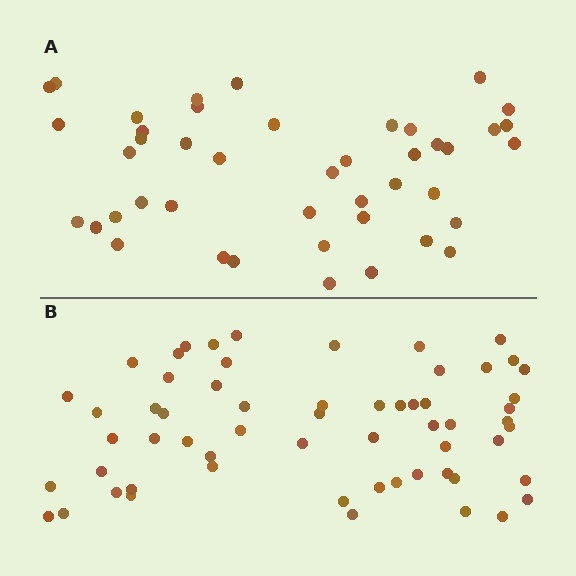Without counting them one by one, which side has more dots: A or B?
Region B (the bottom region) has more dots.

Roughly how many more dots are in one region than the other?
Region B has approximately 15 more dots than region A.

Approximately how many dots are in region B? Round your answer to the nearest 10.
About 60 dots.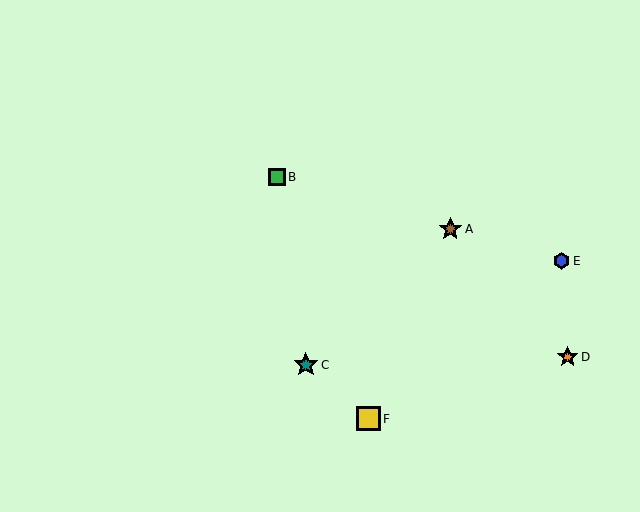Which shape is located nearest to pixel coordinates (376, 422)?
The yellow square (labeled F) at (369, 419) is nearest to that location.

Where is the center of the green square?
The center of the green square is at (277, 177).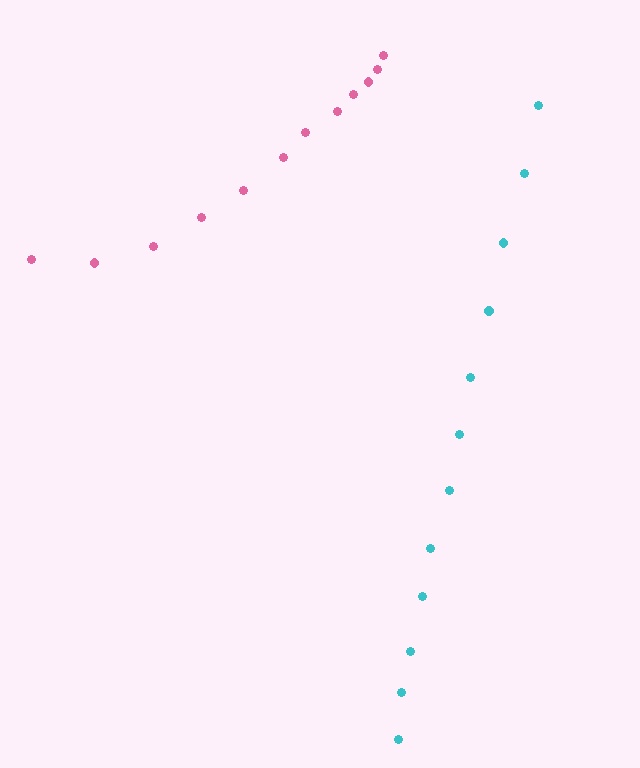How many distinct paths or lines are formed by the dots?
There are 2 distinct paths.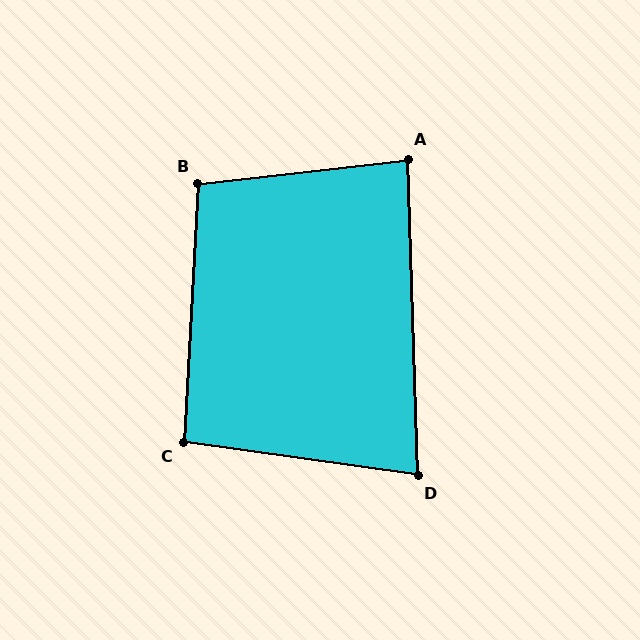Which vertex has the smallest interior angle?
D, at approximately 80 degrees.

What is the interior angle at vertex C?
Approximately 95 degrees (approximately right).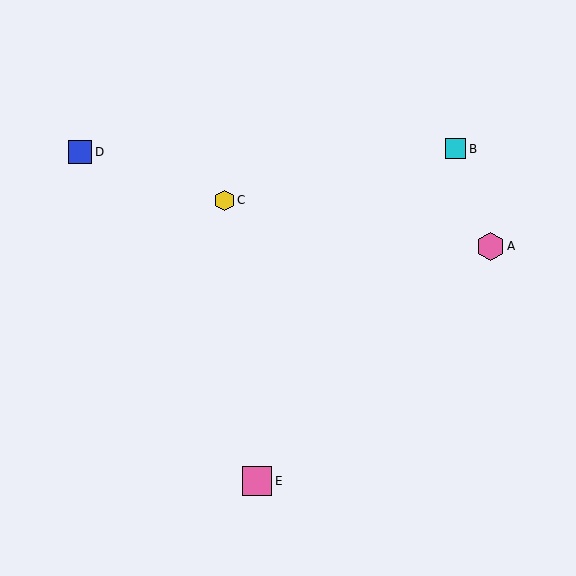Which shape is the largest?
The pink square (labeled E) is the largest.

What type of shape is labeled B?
Shape B is a cyan square.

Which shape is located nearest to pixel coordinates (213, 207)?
The yellow hexagon (labeled C) at (224, 200) is nearest to that location.